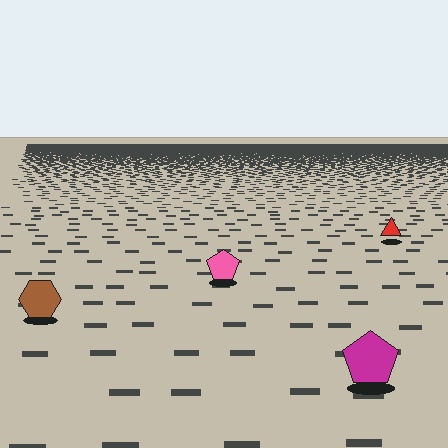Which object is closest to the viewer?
The magenta pentagon is closest. The texture marks near it are larger and more spread out.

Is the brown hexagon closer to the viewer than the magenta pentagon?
No. The magenta pentagon is closer — you can tell from the texture gradient: the ground texture is coarser near it.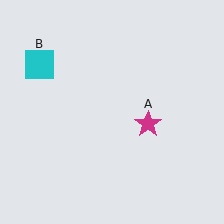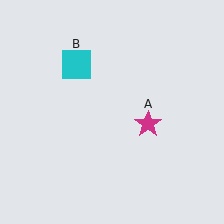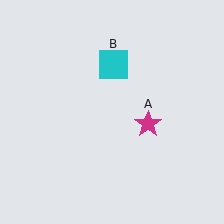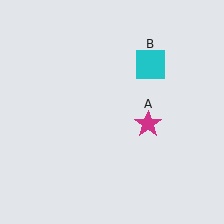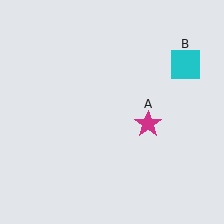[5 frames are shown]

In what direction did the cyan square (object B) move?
The cyan square (object B) moved right.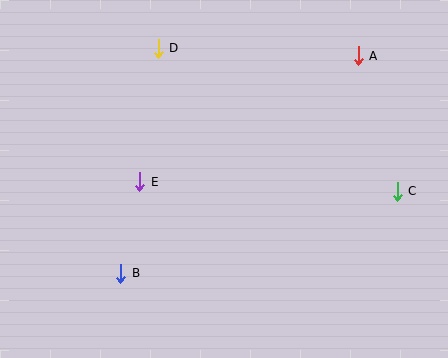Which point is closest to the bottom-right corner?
Point C is closest to the bottom-right corner.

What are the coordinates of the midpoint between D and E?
The midpoint between D and E is at (149, 115).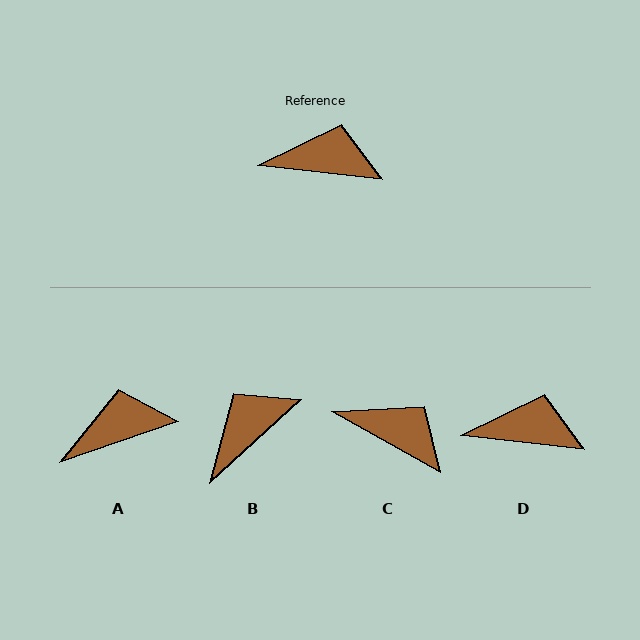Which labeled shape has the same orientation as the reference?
D.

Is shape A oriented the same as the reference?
No, it is off by about 26 degrees.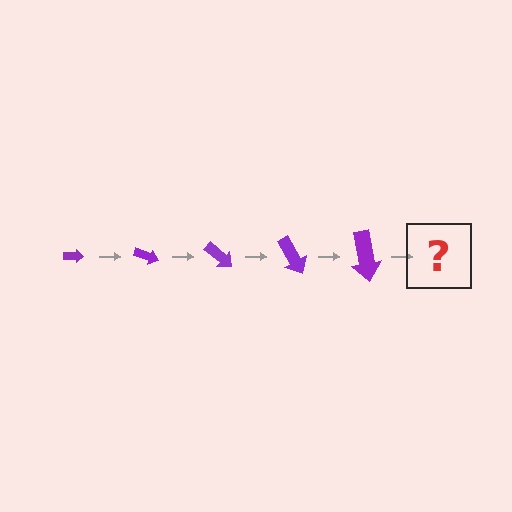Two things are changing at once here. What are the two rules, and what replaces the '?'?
The two rules are that the arrow grows larger each step and it rotates 20 degrees each step. The '?' should be an arrow, larger than the previous one and rotated 100 degrees from the start.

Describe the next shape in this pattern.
It should be an arrow, larger than the previous one and rotated 100 degrees from the start.